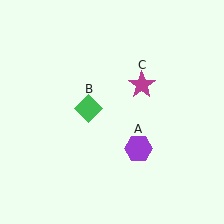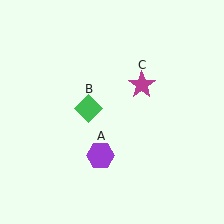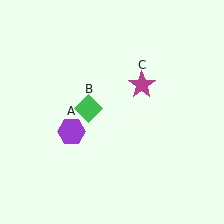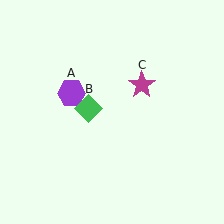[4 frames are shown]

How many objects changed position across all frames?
1 object changed position: purple hexagon (object A).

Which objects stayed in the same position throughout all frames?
Green diamond (object B) and magenta star (object C) remained stationary.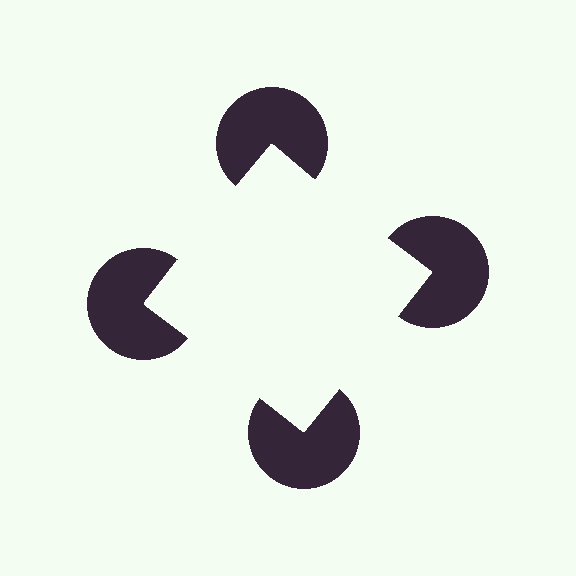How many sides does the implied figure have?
4 sides.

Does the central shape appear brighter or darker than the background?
It typically appears slightly brighter than the background, even though no actual brightness change is drawn.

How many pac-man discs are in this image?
There are 4 — one at each vertex of the illusory square.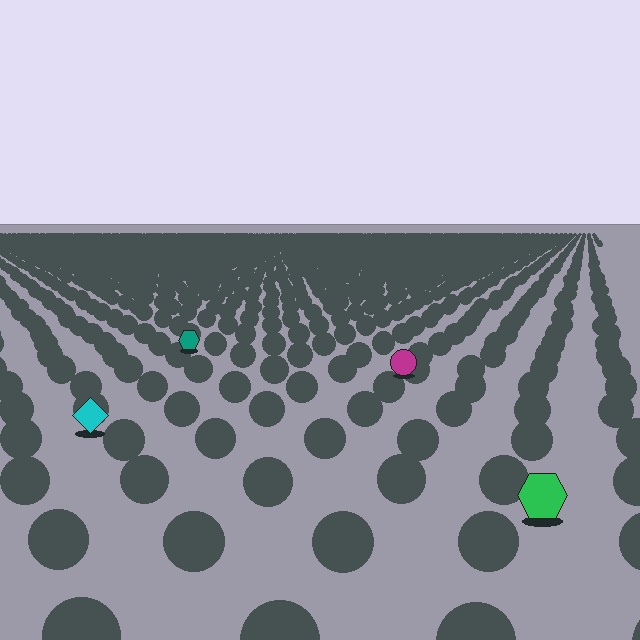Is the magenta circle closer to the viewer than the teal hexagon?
Yes. The magenta circle is closer — you can tell from the texture gradient: the ground texture is coarser near it.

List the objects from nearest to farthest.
From nearest to farthest: the green hexagon, the cyan diamond, the magenta circle, the teal hexagon.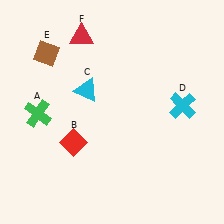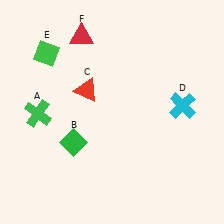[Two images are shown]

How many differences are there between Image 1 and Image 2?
There are 3 differences between the two images.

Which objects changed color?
B changed from red to green. C changed from cyan to red. E changed from brown to green.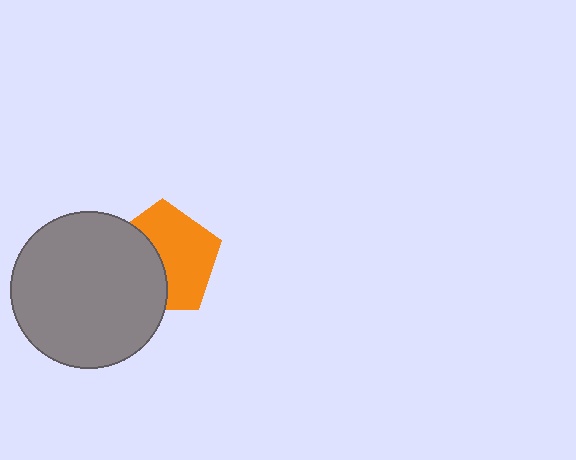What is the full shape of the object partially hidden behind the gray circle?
The partially hidden object is an orange pentagon.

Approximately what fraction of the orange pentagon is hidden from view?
Roughly 42% of the orange pentagon is hidden behind the gray circle.